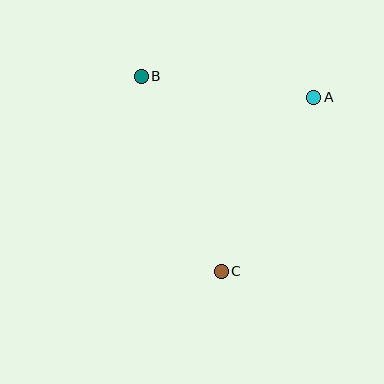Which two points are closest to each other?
Points A and B are closest to each other.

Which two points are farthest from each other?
Points B and C are farthest from each other.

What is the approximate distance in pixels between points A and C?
The distance between A and C is approximately 197 pixels.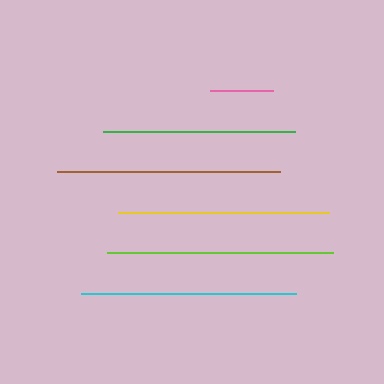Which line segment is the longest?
The lime line is the longest at approximately 226 pixels.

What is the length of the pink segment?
The pink segment is approximately 63 pixels long.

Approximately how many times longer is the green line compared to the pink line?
The green line is approximately 3.0 times the length of the pink line.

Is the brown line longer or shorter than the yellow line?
The brown line is longer than the yellow line.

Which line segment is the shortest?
The pink line is the shortest at approximately 63 pixels.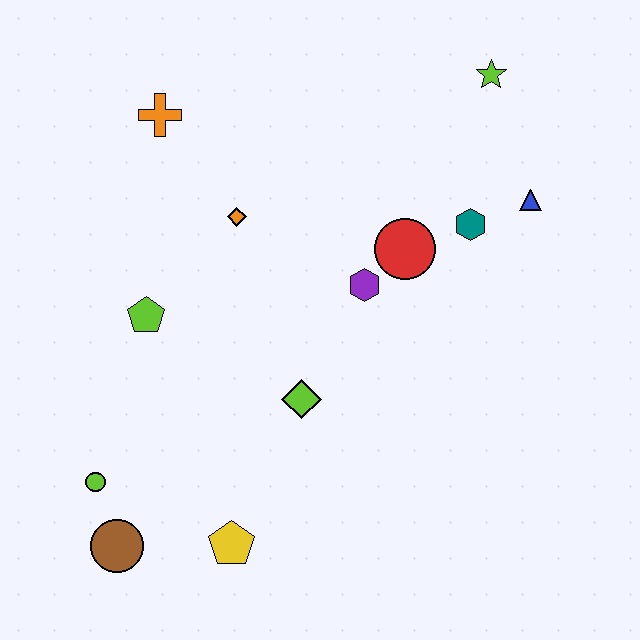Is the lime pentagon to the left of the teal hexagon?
Yes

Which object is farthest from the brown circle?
The lime star is farthest from the brown circle.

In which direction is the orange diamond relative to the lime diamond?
The orange diamond is above the lime diamond.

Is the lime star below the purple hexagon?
No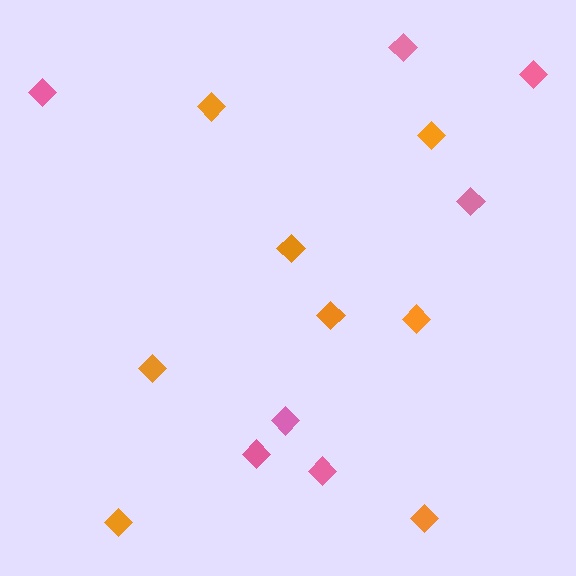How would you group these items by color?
There are 2 groups: one group of orange diamonds (8) and one group of pink diamonds (7).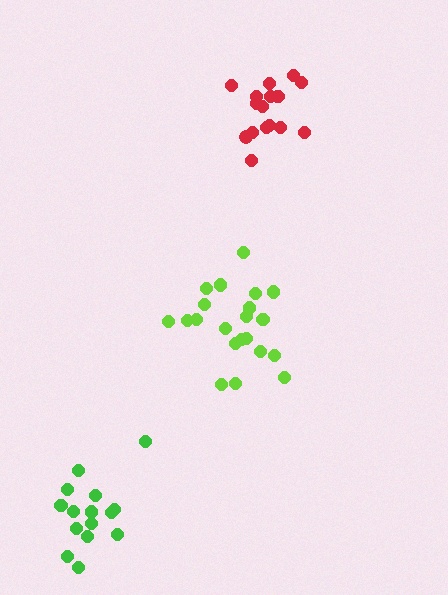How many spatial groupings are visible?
There are 3 spatial groupings.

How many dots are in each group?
Group 1: 15 dots, Group 2: 21 dots, Group 3: 16 dots (52 total).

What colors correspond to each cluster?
The clusters are colored: green, lime, red.